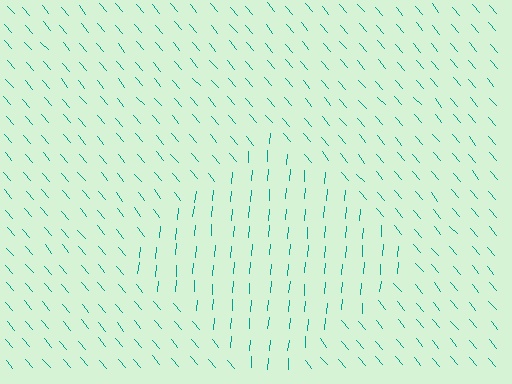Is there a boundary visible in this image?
Yes, there is a texture boundary formed by a change in line orientation.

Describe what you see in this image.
The image is filled with small teal line segments. A diamond region in the image has lines oriented differently from the surrounding lines, creating a visible texture boundary.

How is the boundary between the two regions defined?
The boundary is defined purely by a change in line orientation (approximately 45 degrees difference). All lines are the same color and thickness.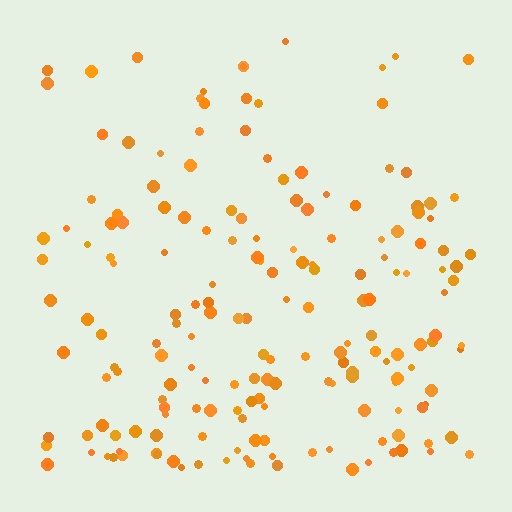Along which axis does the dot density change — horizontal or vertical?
Vertical.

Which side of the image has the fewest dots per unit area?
The top.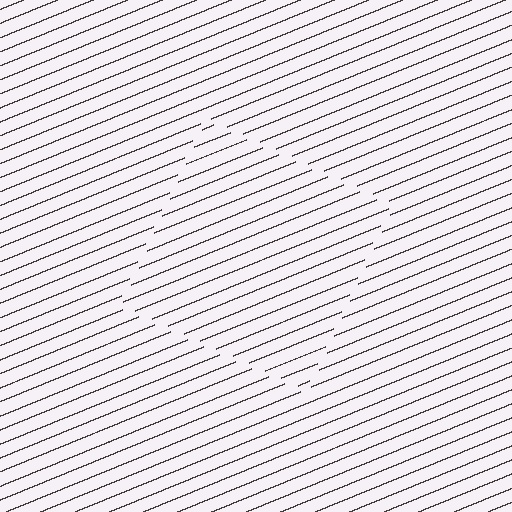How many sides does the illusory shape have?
4 sides — the line-ends trace a square.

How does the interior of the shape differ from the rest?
The interior of the shape contains the same grating, shifted by half a period — the contour is defined by the phase discontinuity where line-ends from the inner and outer gratings abut.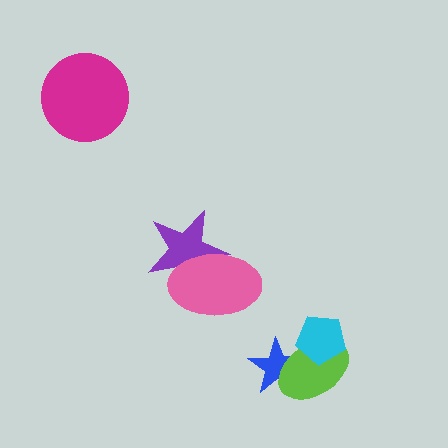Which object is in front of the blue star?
The lime ellipse is in front of the blue star.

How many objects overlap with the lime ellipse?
2 objects overlap with the lime ellipse.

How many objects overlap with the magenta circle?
0 objects overlap with the magenta circle.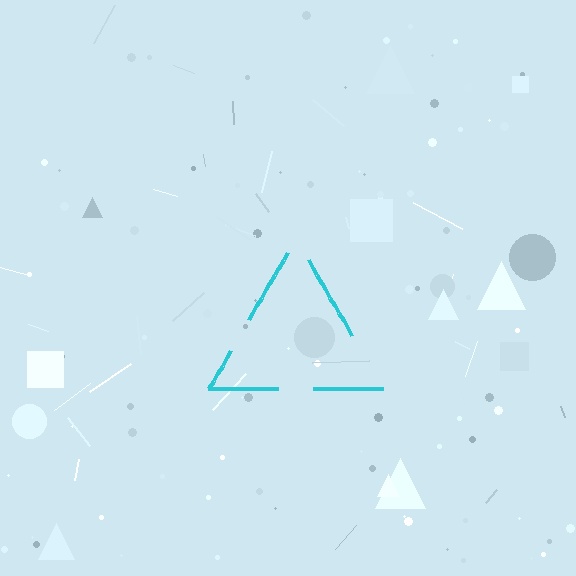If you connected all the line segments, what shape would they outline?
They would outline a triangle.